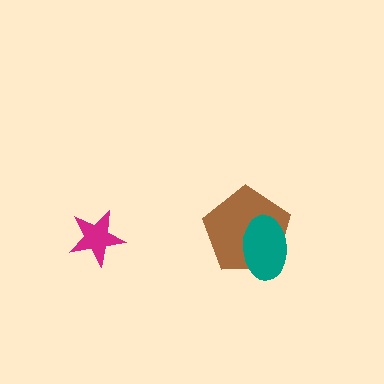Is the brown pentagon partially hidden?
Yes, it is partially covered by another shape.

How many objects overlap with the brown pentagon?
1 object overlaps with the brown pentagon.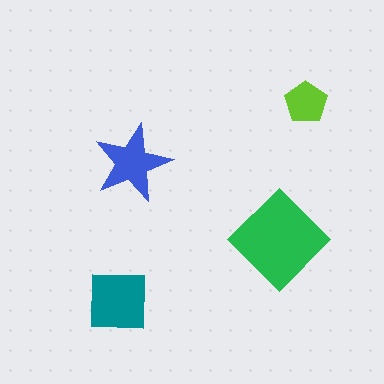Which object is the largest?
The green diamond.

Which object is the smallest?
The lime pentagon.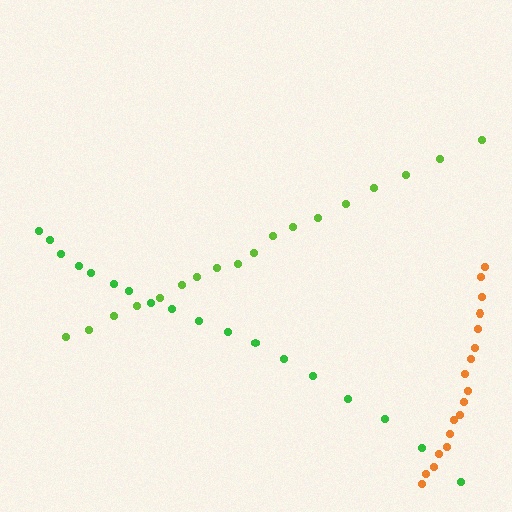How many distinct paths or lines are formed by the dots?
There are 3 distinct paths.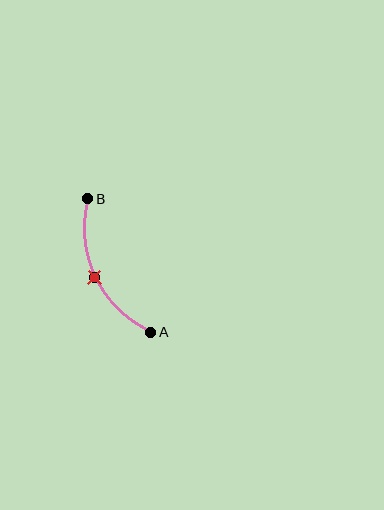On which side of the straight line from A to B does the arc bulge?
The arc bulges to the left of the straight line connecting A and B.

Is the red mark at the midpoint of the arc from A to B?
Yes. The red mark lies on the arc at equal arc-length from both A and B — it is the arc midpoint.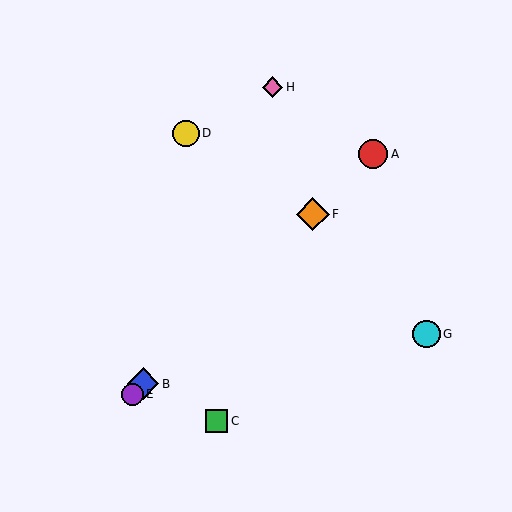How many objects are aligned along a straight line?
4 objects (A, B, E, F) are aligned along a straight line.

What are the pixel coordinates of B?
Object B is at (143, 384).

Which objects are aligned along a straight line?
Objects A, B, E, F are aligned along a straight line.